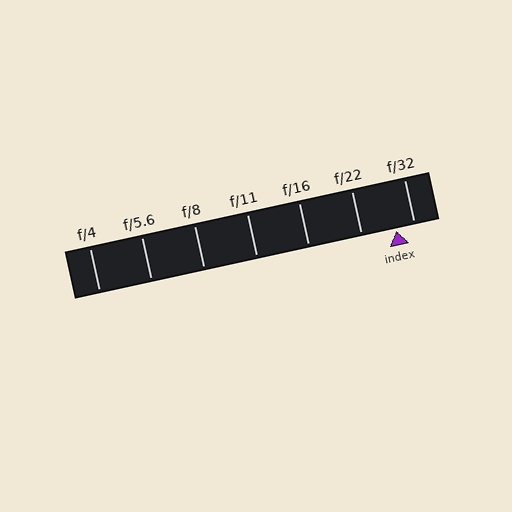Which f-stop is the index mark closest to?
The index mark is closest to f/32.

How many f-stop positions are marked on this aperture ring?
There are 7 f-stop positions marked.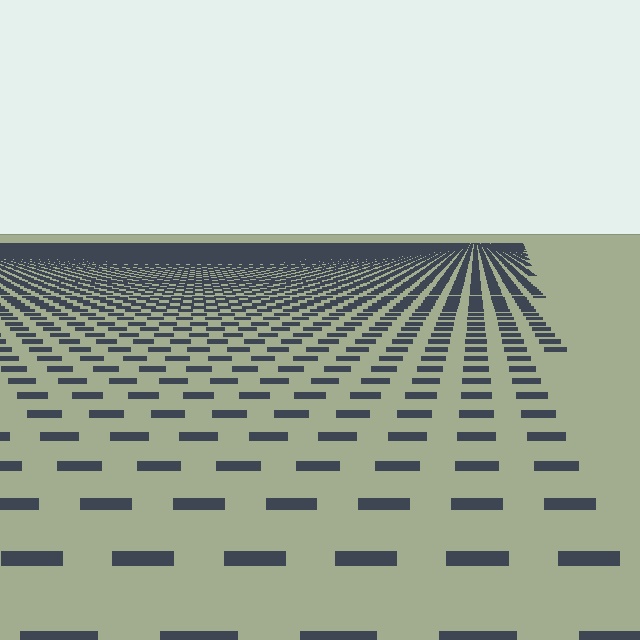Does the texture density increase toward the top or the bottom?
Density increases toward the top.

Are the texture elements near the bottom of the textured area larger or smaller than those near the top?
Larger. Near the bottom, elements are closer to the viewer and appear at a bigger on-screen size.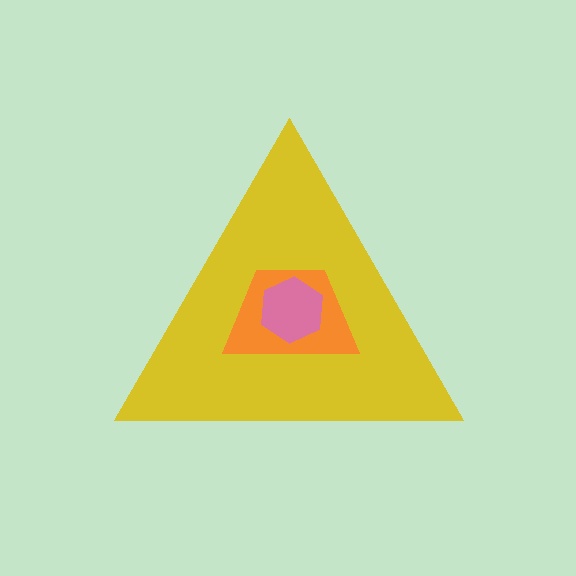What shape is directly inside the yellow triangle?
The orange trapezoid.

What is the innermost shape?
The pink hexagon.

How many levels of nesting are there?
3.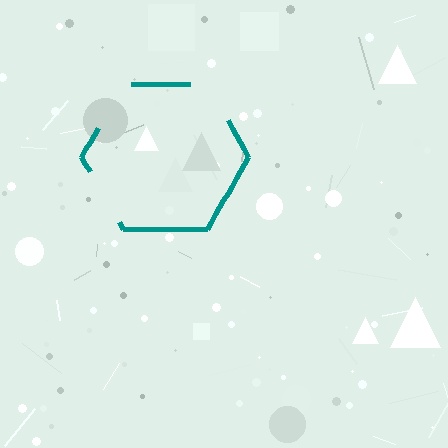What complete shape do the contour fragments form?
The contour fragments form a hexagon.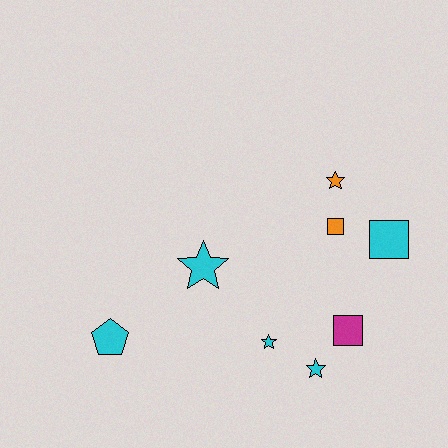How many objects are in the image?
There are 8 objects.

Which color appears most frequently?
Cyan, with 5 objects.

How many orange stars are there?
There is 1 orange star.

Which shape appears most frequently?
Star, with 4 objects.